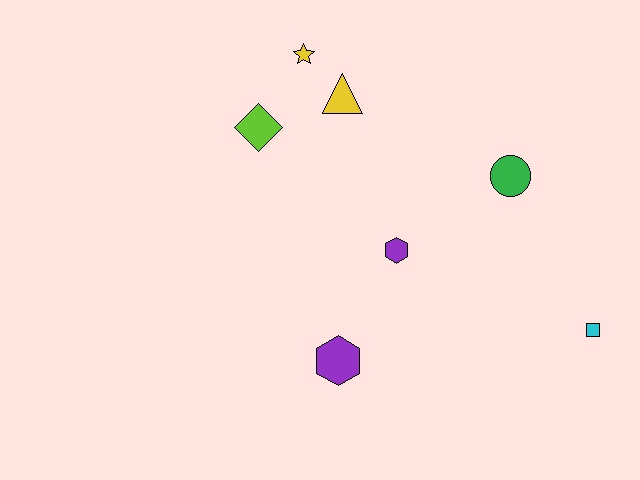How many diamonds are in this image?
There is 1 diamond.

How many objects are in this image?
There are 7 objects.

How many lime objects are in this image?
There is 1 lime object.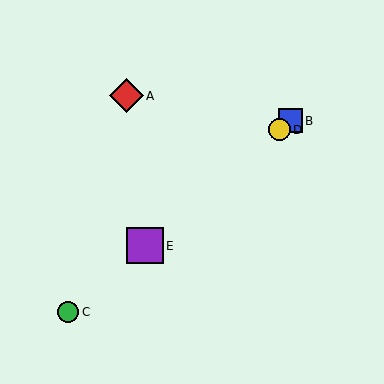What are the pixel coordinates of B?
Object B is at (290, 121).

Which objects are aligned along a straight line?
Objects B, C, D, E are aligned along a straight line.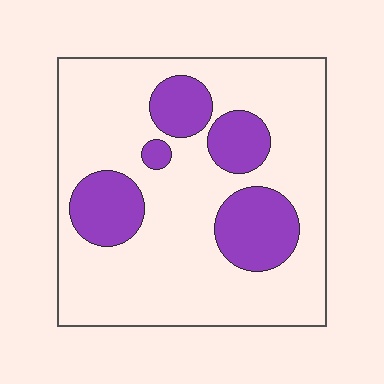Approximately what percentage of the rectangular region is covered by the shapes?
Approximately 25%.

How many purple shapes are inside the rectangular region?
5.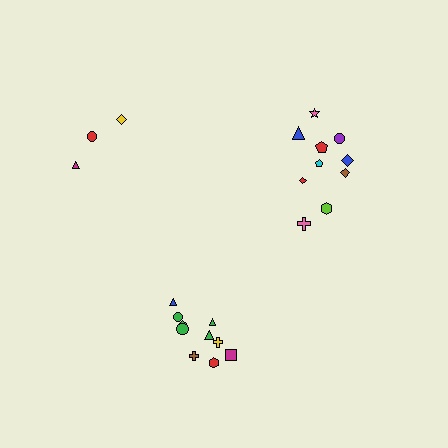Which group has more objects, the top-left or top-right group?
The top-right group.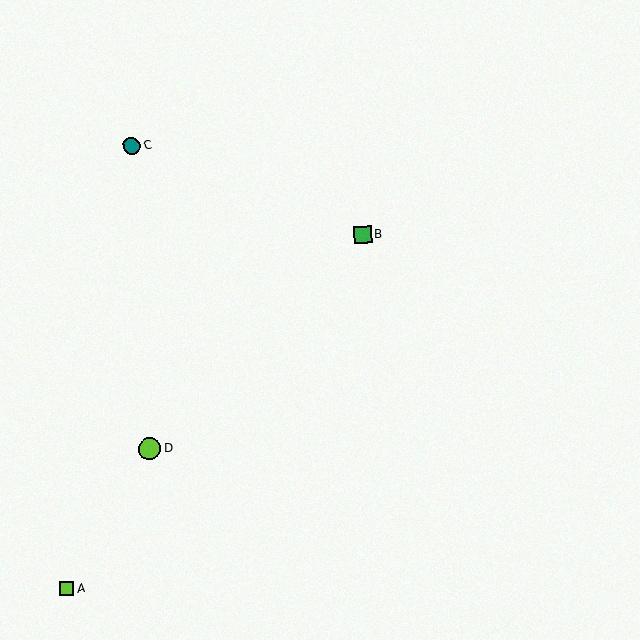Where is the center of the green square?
The center of the green square is at (363, 234).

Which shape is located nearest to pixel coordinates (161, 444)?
The lime circle (labeled D) at (149, 449) is nearest to that location.